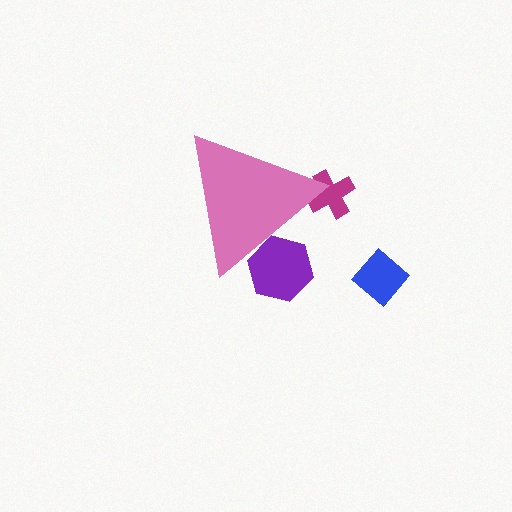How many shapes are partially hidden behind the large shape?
2 shapes are partially hidden.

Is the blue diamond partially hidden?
No, the blue diamond is fully visible.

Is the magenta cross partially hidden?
Yes, the magenta cross is partially hidden behind the pink triangle.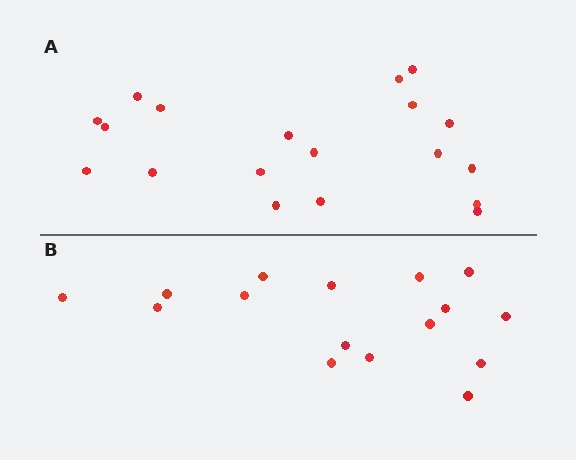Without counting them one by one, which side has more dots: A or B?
Region A (the top region) has more dots.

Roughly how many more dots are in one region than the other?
Region A has just a few more — roughly 2 or 3 more dots than region B.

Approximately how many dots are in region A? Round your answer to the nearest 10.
About 20 dots. (The exact count is 19, which rounds to 20.)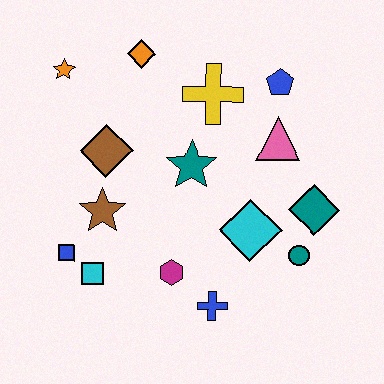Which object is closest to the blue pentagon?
The pink triangle is closest to the blue pentagon.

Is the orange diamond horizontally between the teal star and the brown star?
Yes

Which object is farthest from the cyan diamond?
The orange star is farthest from the cyan diamond.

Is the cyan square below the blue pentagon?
Yes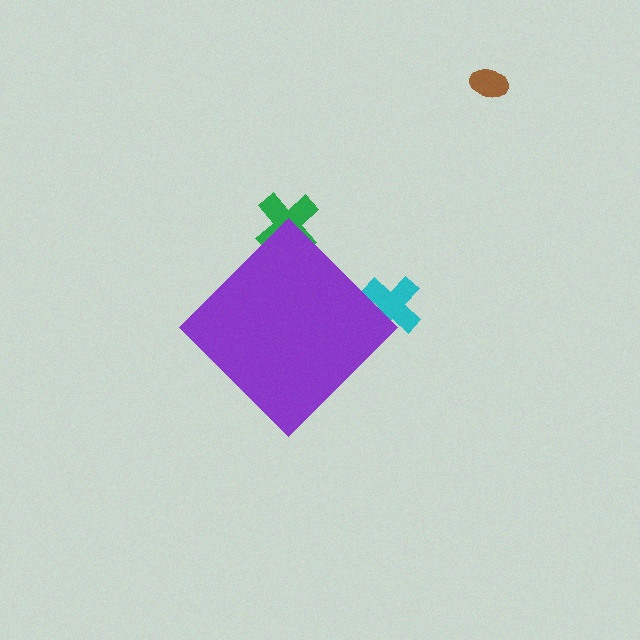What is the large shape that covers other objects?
A purple diamond.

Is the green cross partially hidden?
Yes, the green cross is partially hidden behind the purple diamond.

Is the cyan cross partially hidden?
Yes, the cyan cross is partially hidden behind the purple diamond.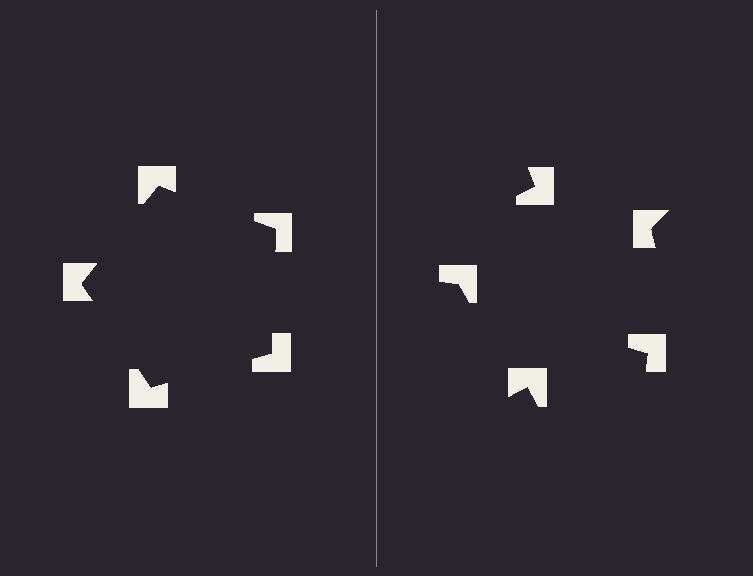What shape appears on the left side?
An illusory pentagon.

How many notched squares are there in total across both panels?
10 — 5 on each side.